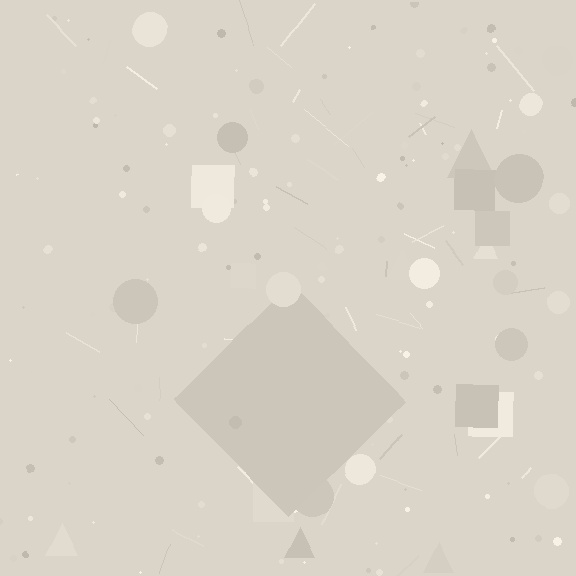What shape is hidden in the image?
A diamond is hidden in the image.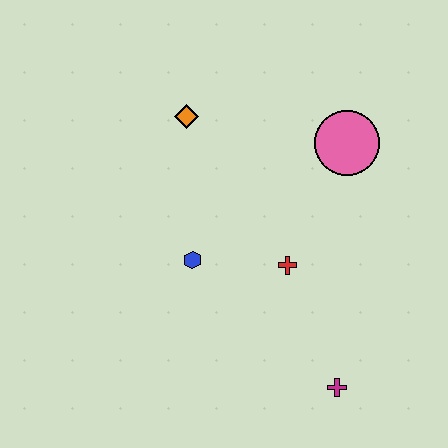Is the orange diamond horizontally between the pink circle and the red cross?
No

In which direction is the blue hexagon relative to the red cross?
The blue hexagon is to the left of the red cross.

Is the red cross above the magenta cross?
Yes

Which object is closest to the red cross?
The blue hexagon is closest to the red cross.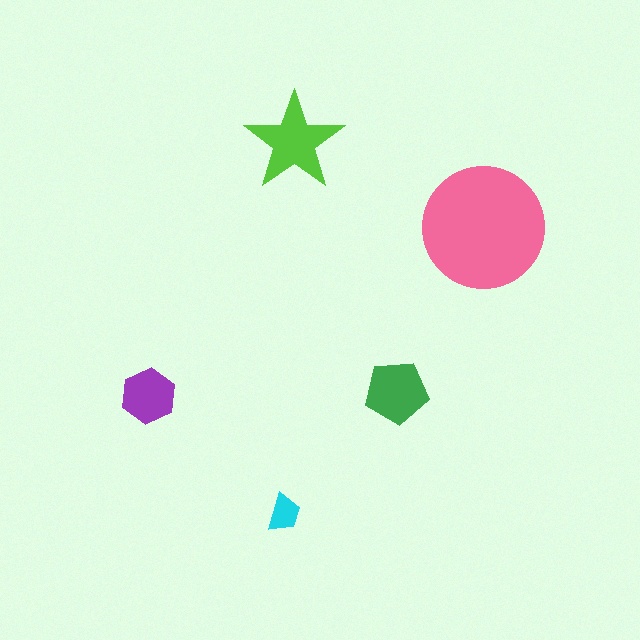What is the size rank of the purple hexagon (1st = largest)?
4th.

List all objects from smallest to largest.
The cyan trapezoid, the purple hexagon, the green pentagon, the lime star, the pink circle.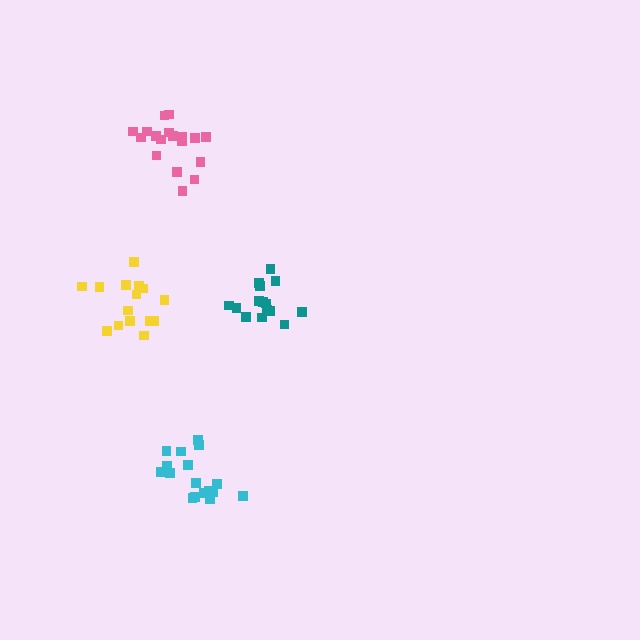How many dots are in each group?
Group 1: 18 dots, Group 2: 17 dots, Group 3: 15 dots, Group 4: 15 dots (65 total).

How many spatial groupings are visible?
There are 4 spatial groupings.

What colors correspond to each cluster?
The clusters are colored: pink, cyan, teal, yellow.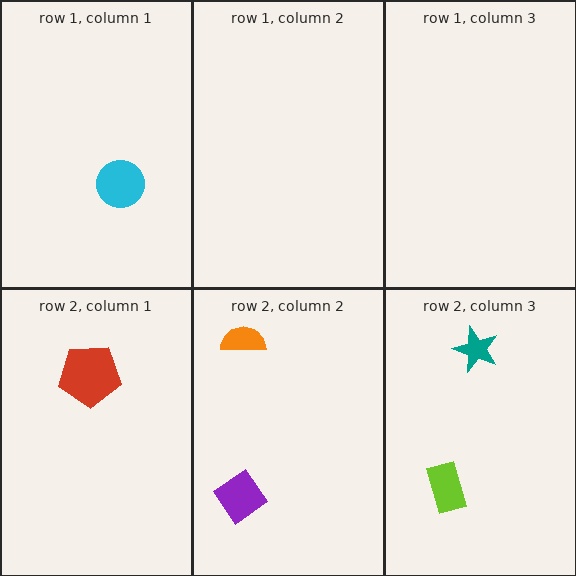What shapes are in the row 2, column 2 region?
The orange semicircle, the purple diamond.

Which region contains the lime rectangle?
The row 2, column 3 region.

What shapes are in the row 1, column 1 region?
The cyan circle.